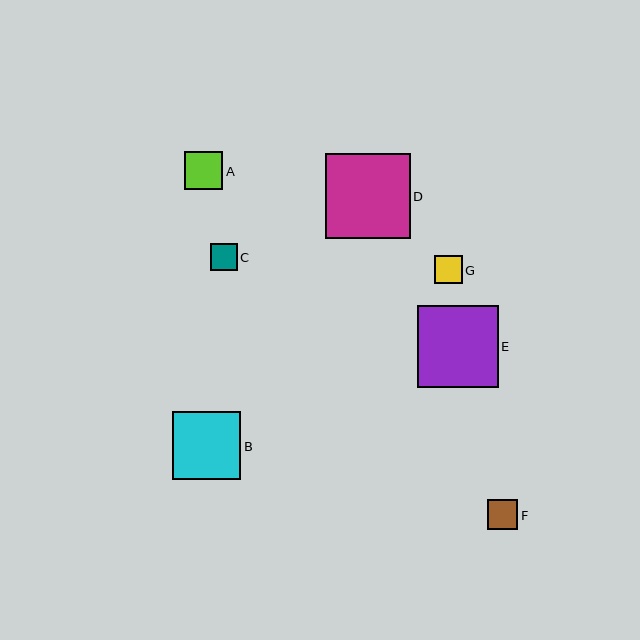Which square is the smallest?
Square C is the smallest with a size of approximately 27 pixels.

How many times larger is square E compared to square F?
Square E is approximately 2.7 times the size of square F.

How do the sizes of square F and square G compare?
Square F and square G are approximately the same size.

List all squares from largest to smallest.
From largest to smallest: D, E, B, A, F, G, C.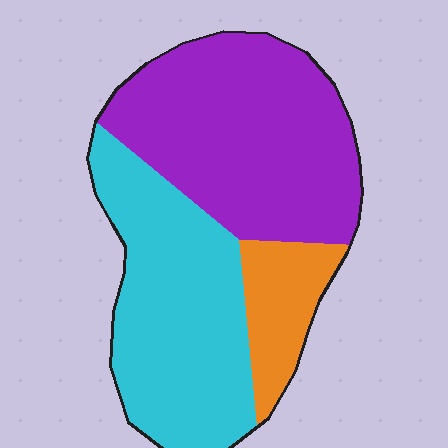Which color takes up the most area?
Purple, at roughly 45%.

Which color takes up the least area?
Orange, at roughly 15%.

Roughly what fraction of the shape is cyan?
Cyan takes up about two fifths (2/5) of the shape.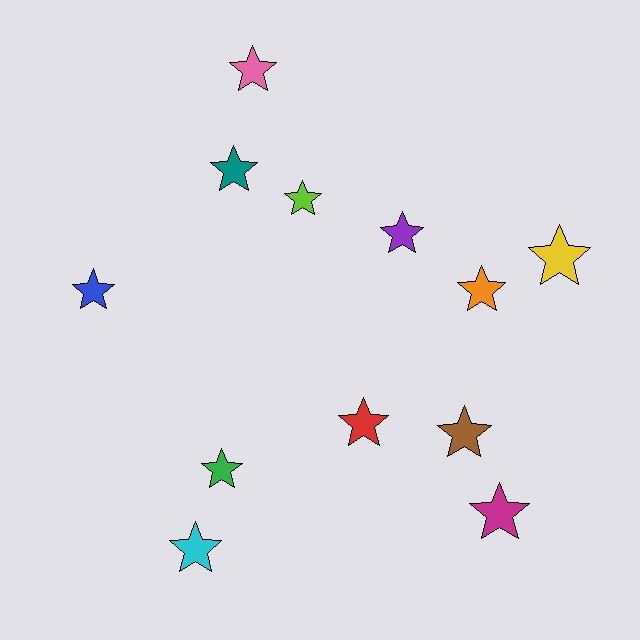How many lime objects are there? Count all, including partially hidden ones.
There is 1 lime object.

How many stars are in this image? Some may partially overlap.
There are 12 stars.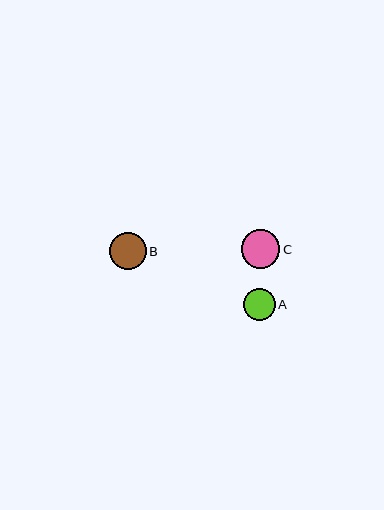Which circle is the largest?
Circle C is the largest with a size of approximately 38 pixels.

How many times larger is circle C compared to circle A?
Circle C is approximately 1.2 times the size of circle A.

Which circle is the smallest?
Circle A is the smallest with a size of approximately 32 pixels.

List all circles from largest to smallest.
From largest to smallest: C, B, A.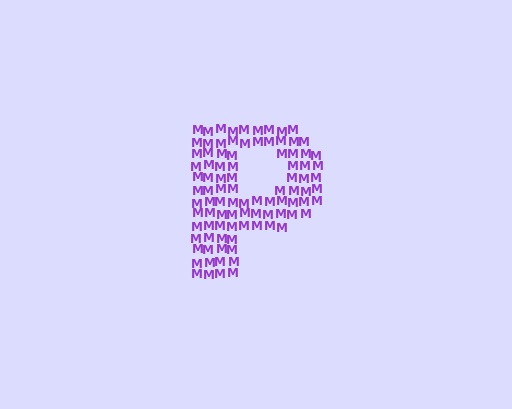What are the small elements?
The small elements are letter M's.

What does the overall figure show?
The overall figure shows the letter P.